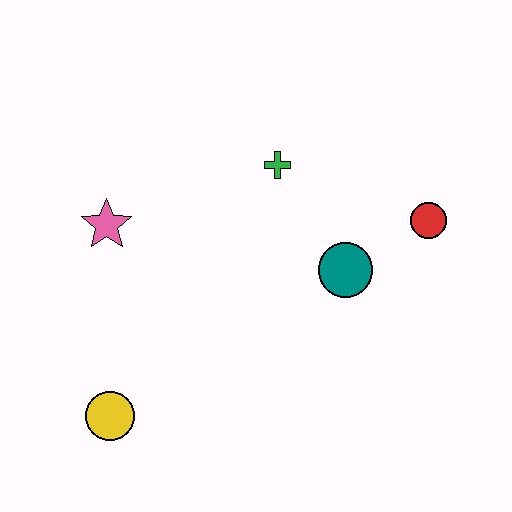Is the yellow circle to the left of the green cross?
Yes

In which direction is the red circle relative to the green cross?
The red circle is to the right of the green cross.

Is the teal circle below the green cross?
Yes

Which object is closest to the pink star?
The green cross is closest to the pink star.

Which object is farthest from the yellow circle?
The red circle is farthest from the yellow circle.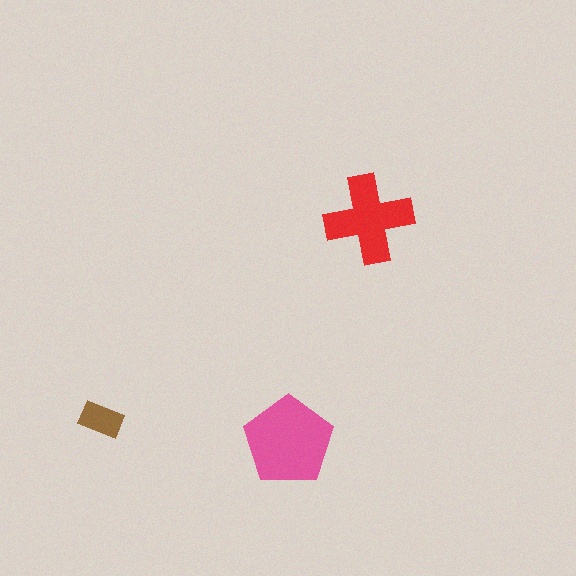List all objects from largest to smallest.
The pink pentagon, the red cross, the brown rectangle.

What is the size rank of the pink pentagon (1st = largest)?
1st.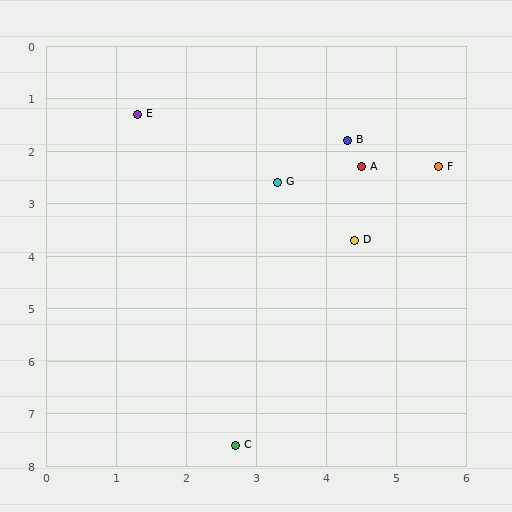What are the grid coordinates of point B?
Point B is at approximately (4.3, 1.8).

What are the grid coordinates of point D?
Point D is at approximately (4.4, 3.7).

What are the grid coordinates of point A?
Point A is at approximately (4.5, 2.3).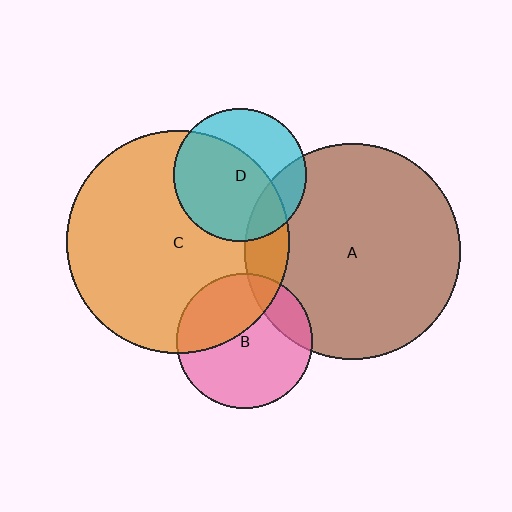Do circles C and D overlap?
Yes.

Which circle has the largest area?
Circle C (orange).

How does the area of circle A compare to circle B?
Approximately 2.5 times.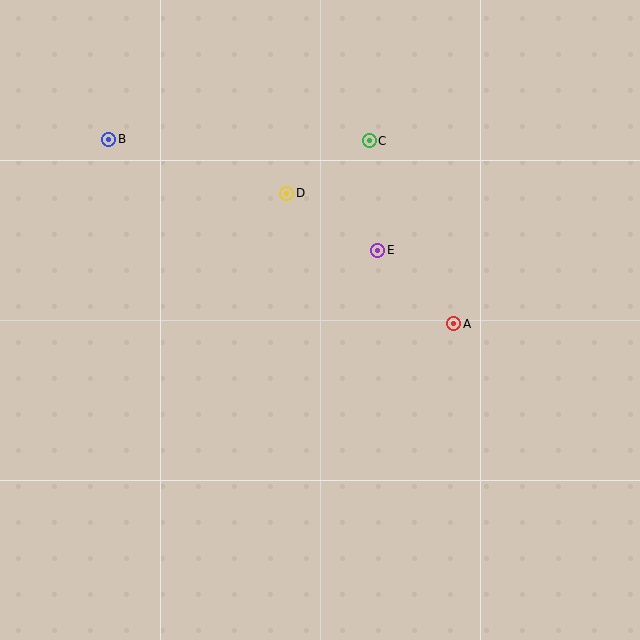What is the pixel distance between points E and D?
The distance between E and D is 108 pixels.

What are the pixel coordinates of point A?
Point A is at (454, 324).